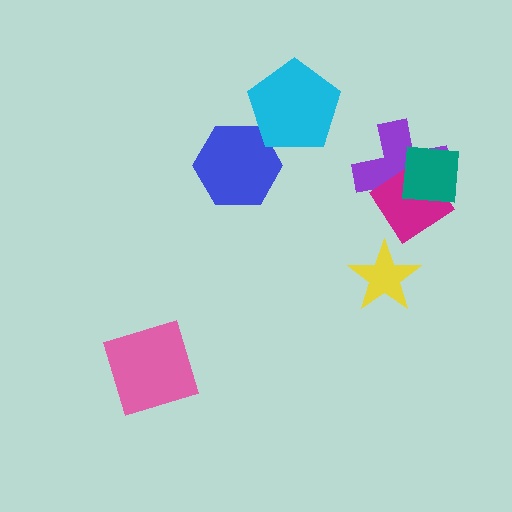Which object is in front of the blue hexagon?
The cyan pentagon is in front of the blue hexagon.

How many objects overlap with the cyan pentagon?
1 object overlaps with the cyan pentagon.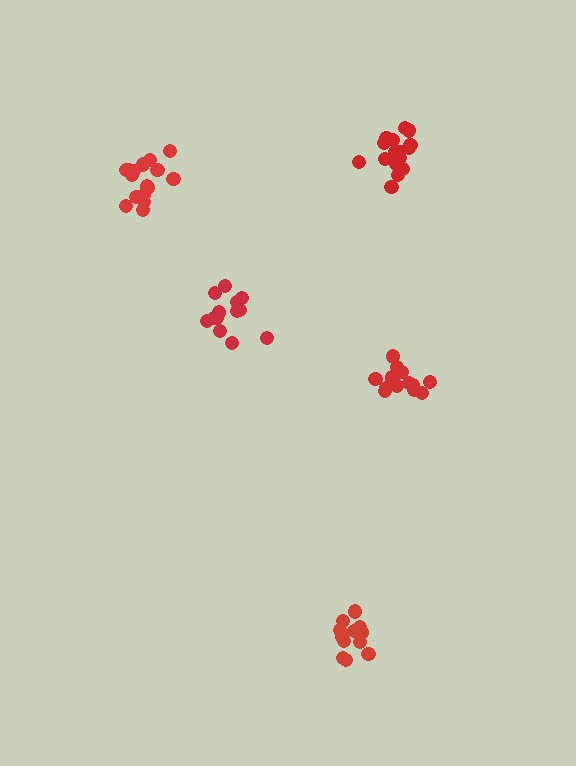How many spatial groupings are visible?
There are 5 spatial groupings.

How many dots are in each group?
Group 1: 14 dots, Group 2: 18 dots, Group 3: 12 dots, Group 4: 16 dots, Group 5: 15 dots (75 total).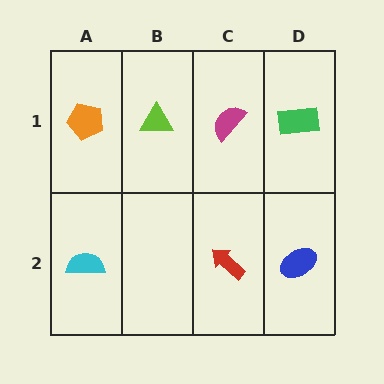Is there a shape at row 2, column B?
No, that cell is empty.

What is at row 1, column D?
A green rectangle.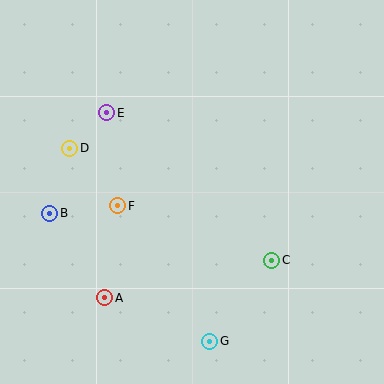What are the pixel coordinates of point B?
Point B is at (50, 213).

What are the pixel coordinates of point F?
Point F is at (118, 205).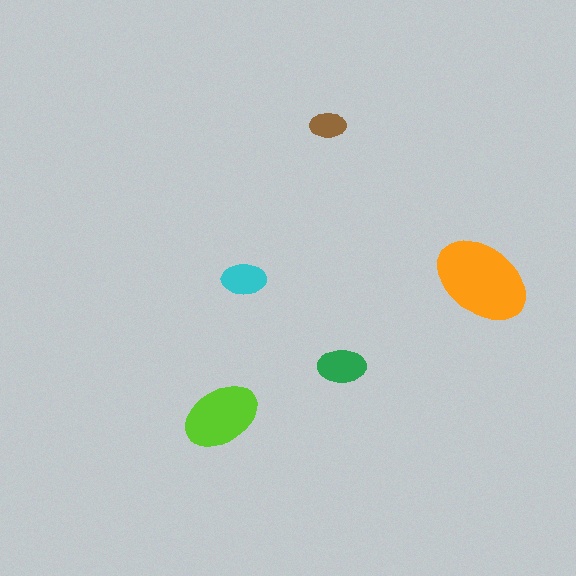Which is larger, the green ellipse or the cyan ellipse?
The green one.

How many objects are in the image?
There are 5 objects in the image.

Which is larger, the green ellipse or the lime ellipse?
The lime one.